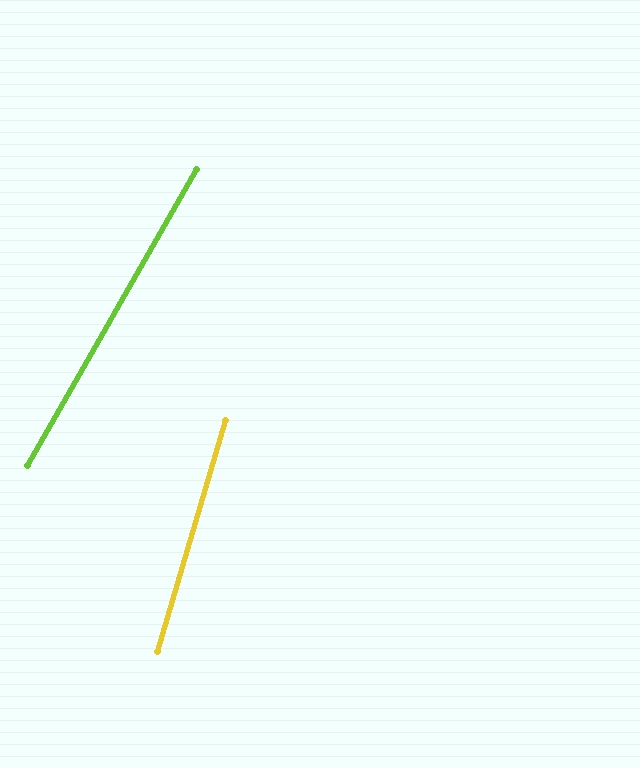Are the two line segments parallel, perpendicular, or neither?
Neither parallel nor perpendicular — they differ by about 13°.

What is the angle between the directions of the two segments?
Approximately 13 degrees.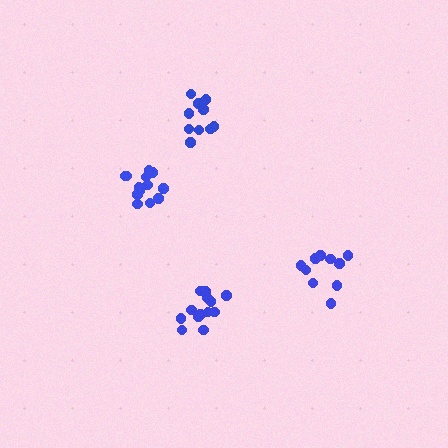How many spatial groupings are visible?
There are 4 spatial groupings.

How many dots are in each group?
Group 1: 10 dots, Group 2: 13 dots, Group 3: 10 dots, Group 4: 13 dots (46 total).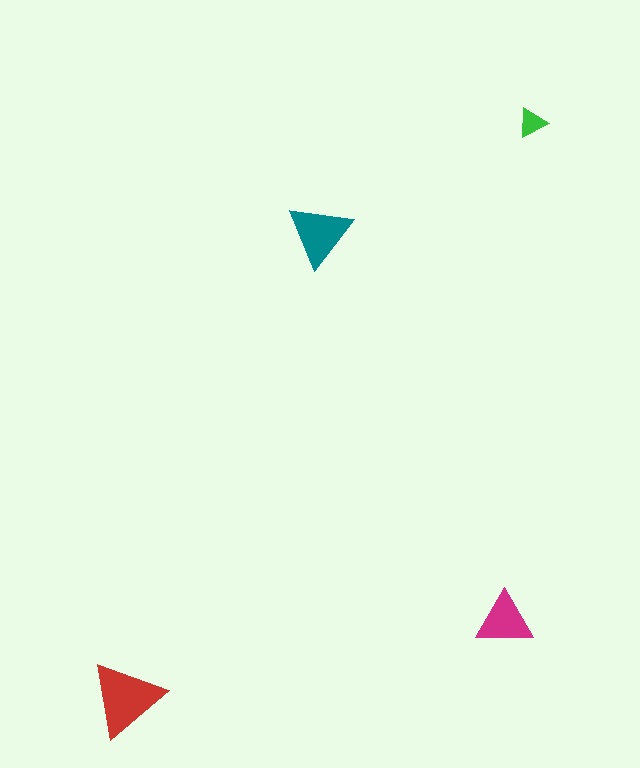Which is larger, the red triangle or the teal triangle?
The red one.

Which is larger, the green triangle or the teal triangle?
The teal one.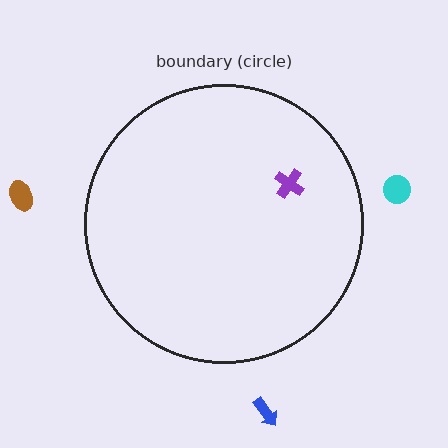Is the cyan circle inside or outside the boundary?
Outside.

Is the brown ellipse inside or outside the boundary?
Outside.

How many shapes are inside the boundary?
1 inside, 3 outside.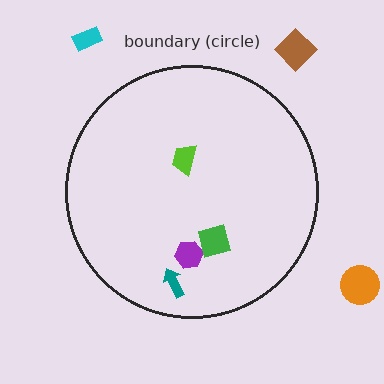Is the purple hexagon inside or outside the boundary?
Inside.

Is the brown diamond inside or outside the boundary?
Outside.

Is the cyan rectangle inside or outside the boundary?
Outside.